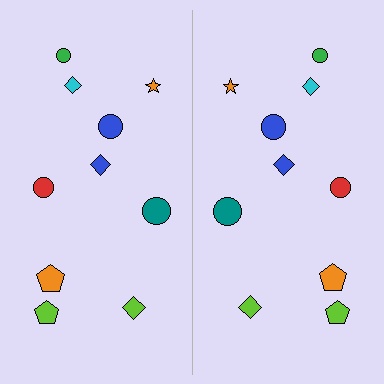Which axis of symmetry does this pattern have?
The pattern has a vertical axis of symmetry running through the center of the image.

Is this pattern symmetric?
Yes, this pattern has bilateral (reflection) symmetry.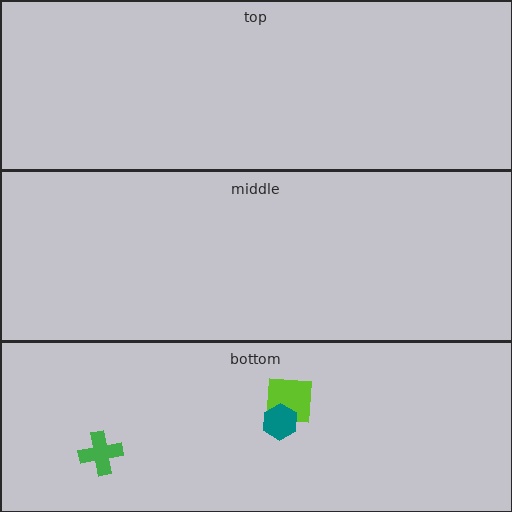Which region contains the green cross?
The bottom region.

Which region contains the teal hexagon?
The bottom region.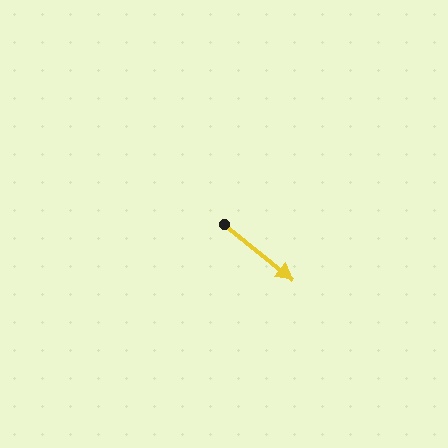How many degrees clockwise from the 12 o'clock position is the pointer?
Approximately 129 degrees.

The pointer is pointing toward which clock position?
Roughly 4 o'clock.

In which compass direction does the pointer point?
Southeast.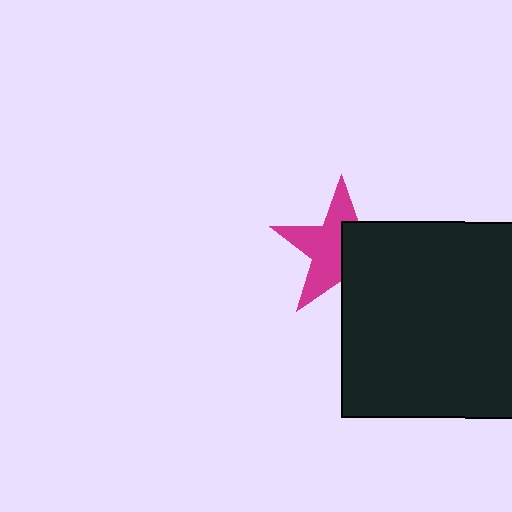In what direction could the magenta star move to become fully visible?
The magenta star could move left. That would shift it out from behind the black square entirely.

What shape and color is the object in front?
The object in front is a black square.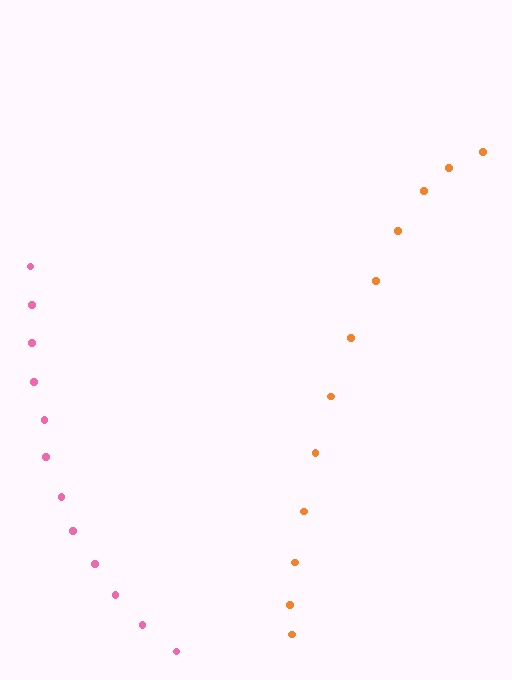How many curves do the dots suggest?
There are 2 distinct paths.